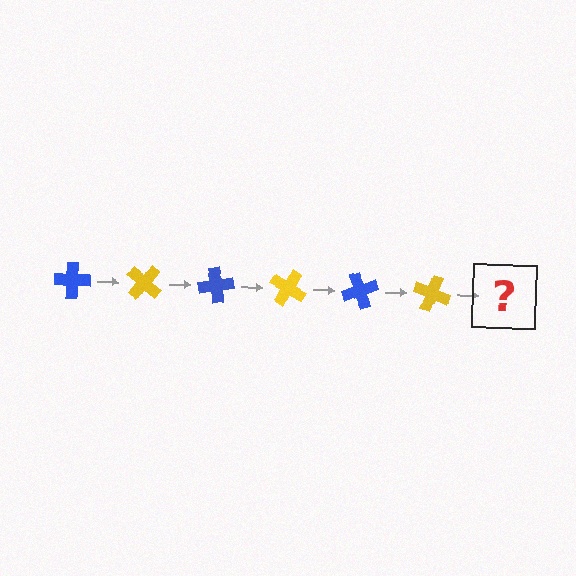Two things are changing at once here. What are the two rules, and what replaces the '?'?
The two rules are that it rotates 40 degrees each step and the color cycles through blue and yellow. The '?' should be a blue cross, rotated 240 degrees from the start.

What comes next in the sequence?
The next element should be a blue cross, rotated 240 degrees from the start.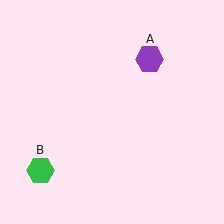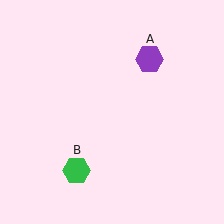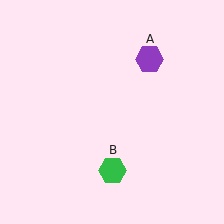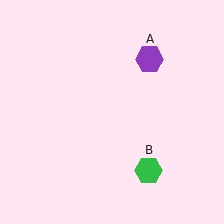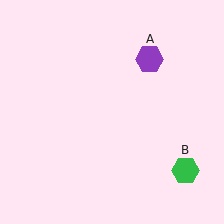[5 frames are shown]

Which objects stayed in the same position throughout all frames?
Purple hexagon (object A) remained stationary.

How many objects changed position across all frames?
1 object changed position: green hexagon (object B).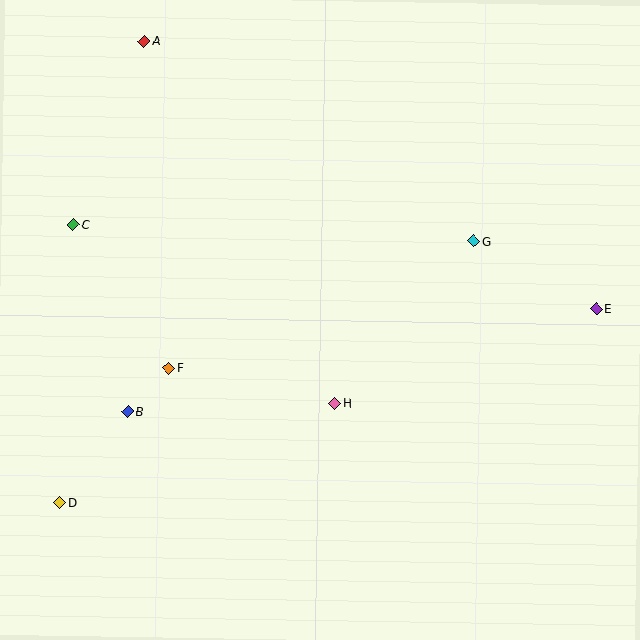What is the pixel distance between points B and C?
The distance between B and C is 195 pixels.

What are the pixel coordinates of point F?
Point F is at (169, 368).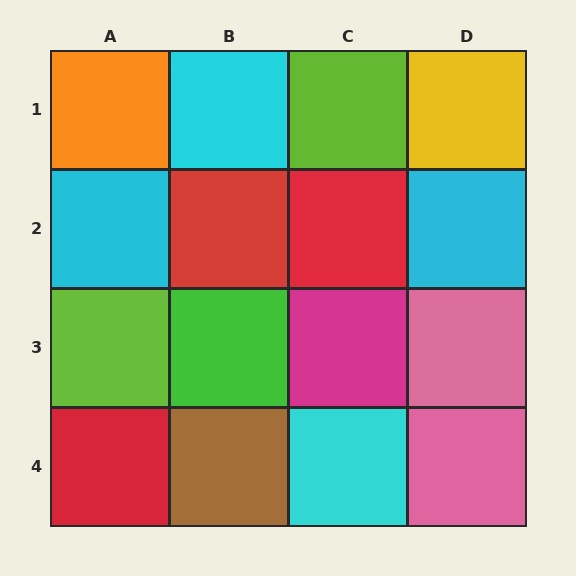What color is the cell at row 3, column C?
Magenta.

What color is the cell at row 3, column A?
Lime.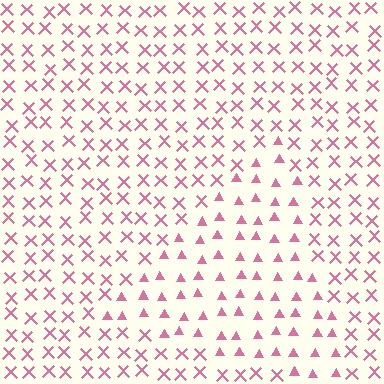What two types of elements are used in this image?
The image uses triangles inside the triangle region and X marks outside it.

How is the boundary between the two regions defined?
The boundary is defined by a change in element shape: triangles inside vs. X marks outside. All elements share the same color and spacing.